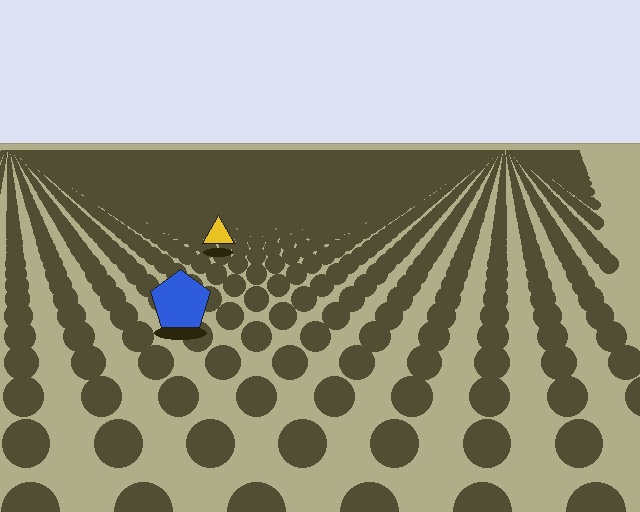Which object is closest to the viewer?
The blue pentagon is closest. The texture marks near it are larger and more spread out.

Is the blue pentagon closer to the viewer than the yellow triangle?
Yes. The blue pentagon is closer — you can tell from the texture gradient: the ground texture is coarser near it.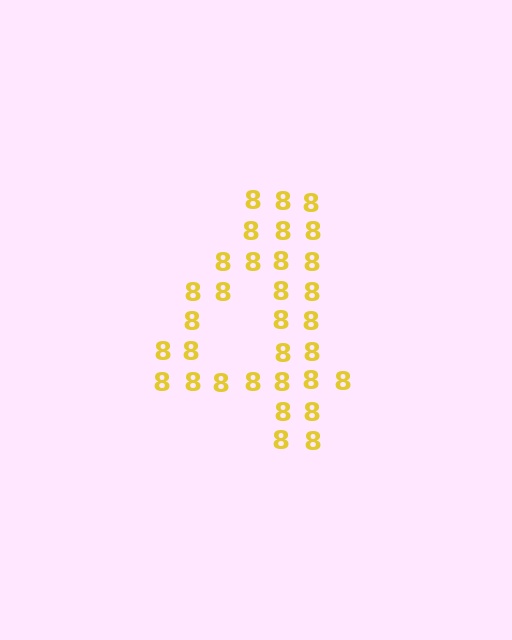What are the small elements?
The small elements are digit 8's.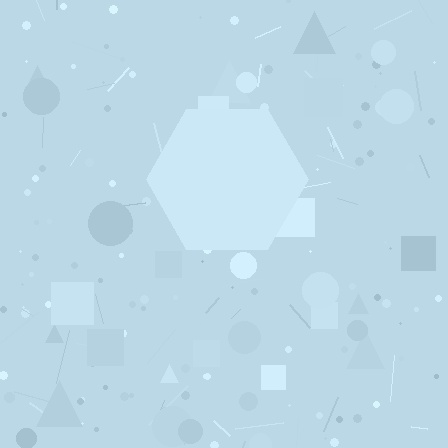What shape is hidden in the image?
A hexagon is hidden in the image.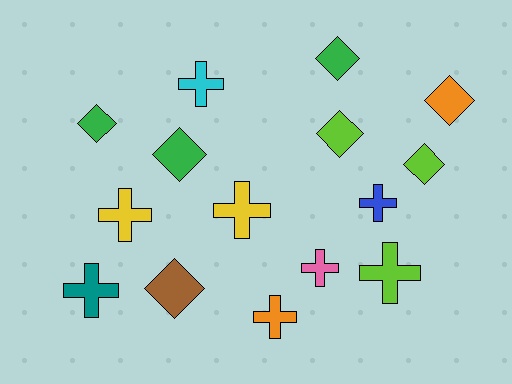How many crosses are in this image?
There are 8 crosses.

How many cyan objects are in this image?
There is 1 cyan object.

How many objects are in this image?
There are 15 objects.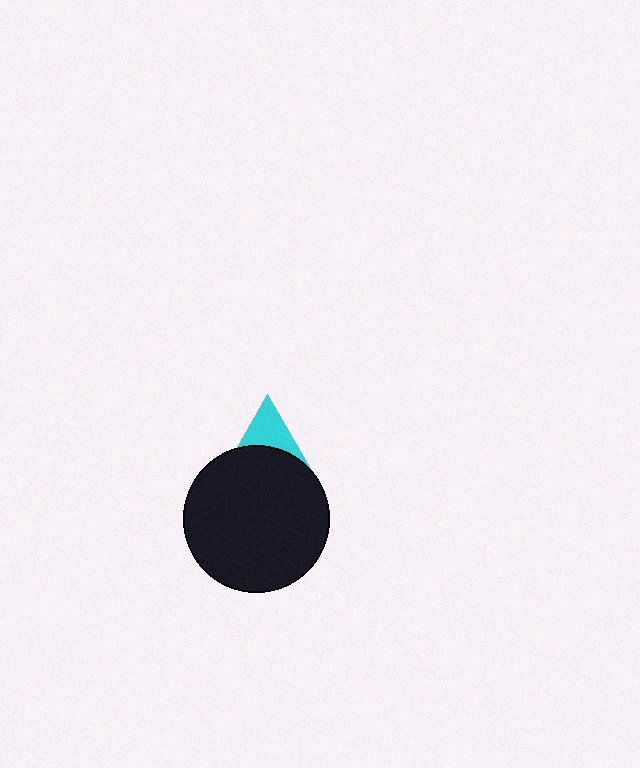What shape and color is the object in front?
The object in front is a black circle.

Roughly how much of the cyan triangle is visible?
A small part of it is visible (roughly 38%).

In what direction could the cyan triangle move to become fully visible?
The cyan triangle could move up. That would shift it out from behind the black circle entirely.